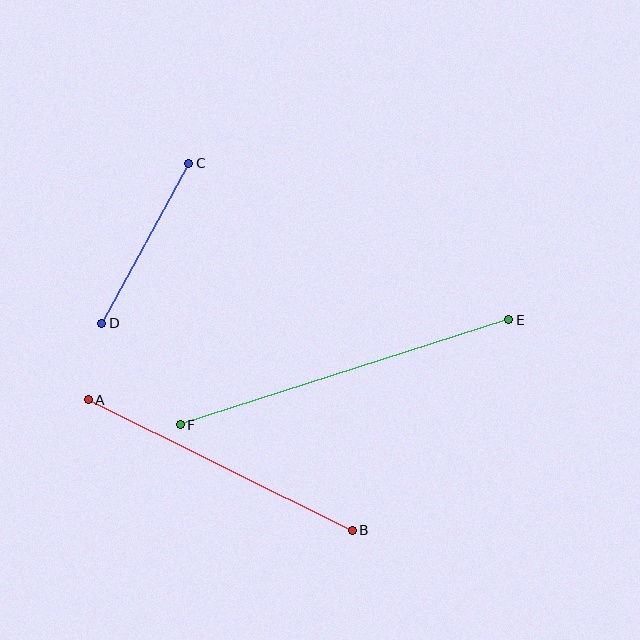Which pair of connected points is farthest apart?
Points E and F are farthest apart.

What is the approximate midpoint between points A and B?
The midpoint is at approximately (220, 465) pixels.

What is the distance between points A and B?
The distance is approximately 295 pixels.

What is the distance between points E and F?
The distance is approximately 345 pixels.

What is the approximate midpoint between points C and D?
The midpoint is at approximately (145, 243) pixels.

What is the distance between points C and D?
The distance is approximately 182 pixels.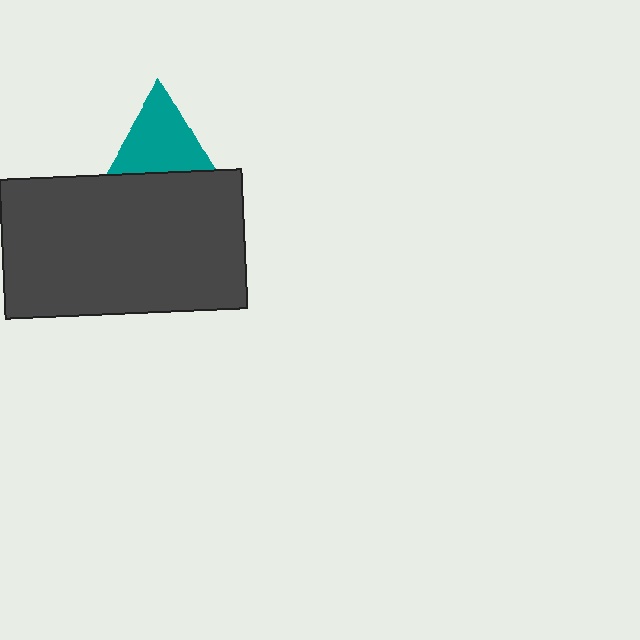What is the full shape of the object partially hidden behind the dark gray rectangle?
The partially hidden object is a teal triangle.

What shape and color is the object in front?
The object in front is a dark gray rectangle.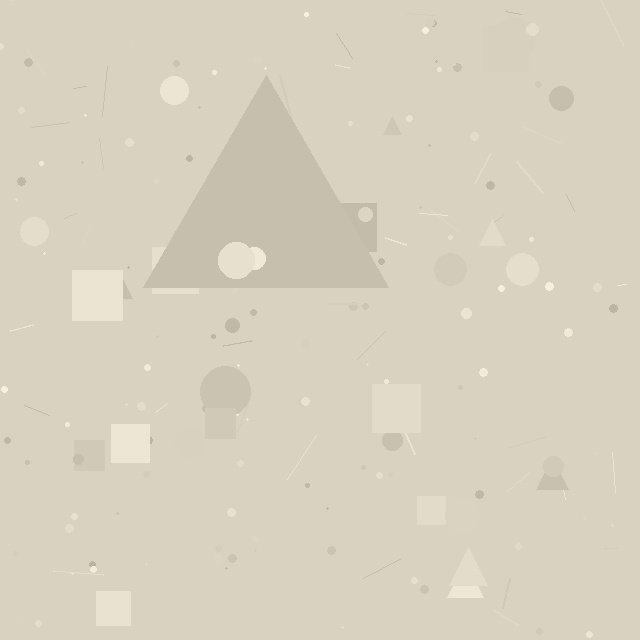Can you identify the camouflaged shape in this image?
The camouflaged shape is a triangle.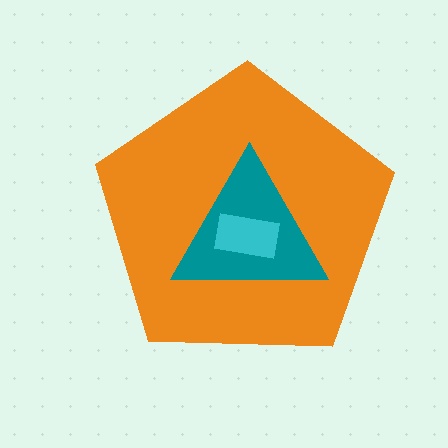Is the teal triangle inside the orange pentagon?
Yes.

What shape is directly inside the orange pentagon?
The teal triangle.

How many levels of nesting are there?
3.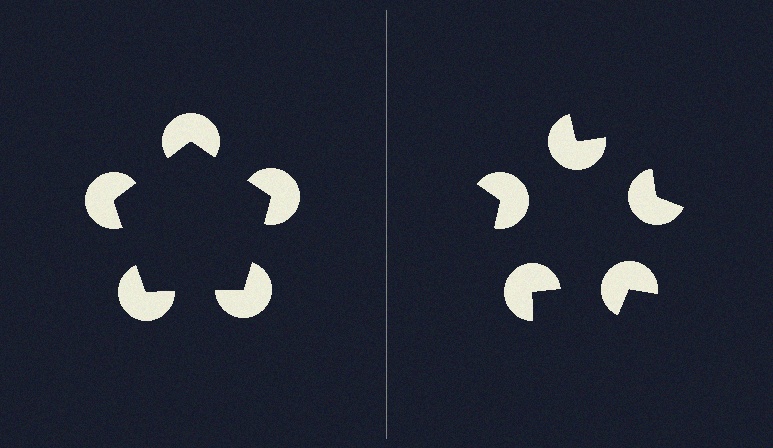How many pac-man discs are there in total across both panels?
10 — 5 on each side.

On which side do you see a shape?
An illusory pentagon appears on the left side. On the right side the wedge cuts are rotated, so no coherent shape forms.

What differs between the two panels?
The pac-man discs are positioned identically on both sides; only the wedge orientations differ. On the left they align to a pentagon; on the right they are misaligned.